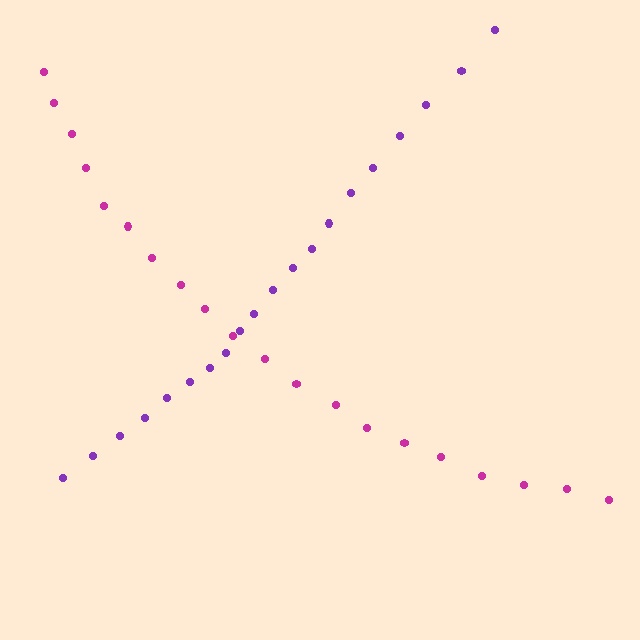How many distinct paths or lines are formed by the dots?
There are 2 distinct paths.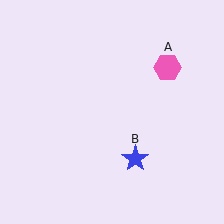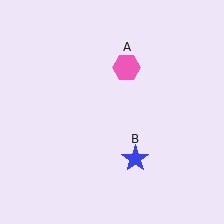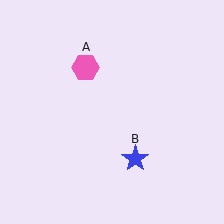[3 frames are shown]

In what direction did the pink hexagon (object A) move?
The pink hexagon (object A) moved left.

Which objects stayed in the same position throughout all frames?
Blue star (object B) remained stationary.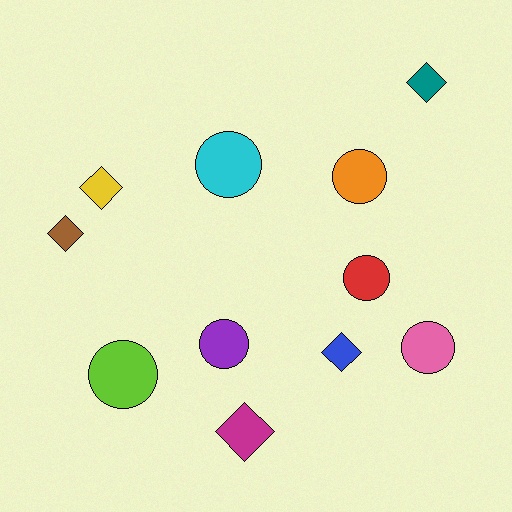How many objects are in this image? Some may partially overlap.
There are 11 objects.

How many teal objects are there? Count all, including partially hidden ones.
There is 1 teal object.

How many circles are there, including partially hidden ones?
There are 6 circles.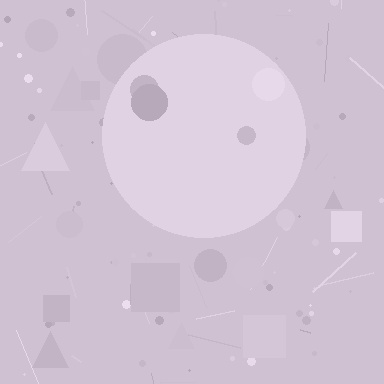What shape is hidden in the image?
A circle is hidden in the image.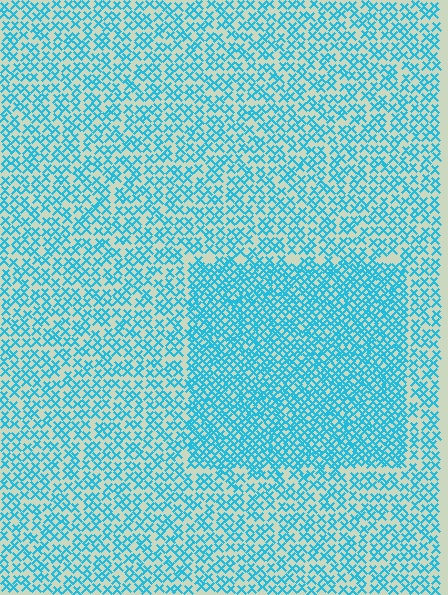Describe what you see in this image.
The image contains small cyan elements arranged at two different densities. A rectangle-shaped region is visible where the elements are more densely packed than the surrounding area.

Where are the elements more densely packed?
The elements are more densely packed inside the rectangle boundary.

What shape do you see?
I see a rectangle.